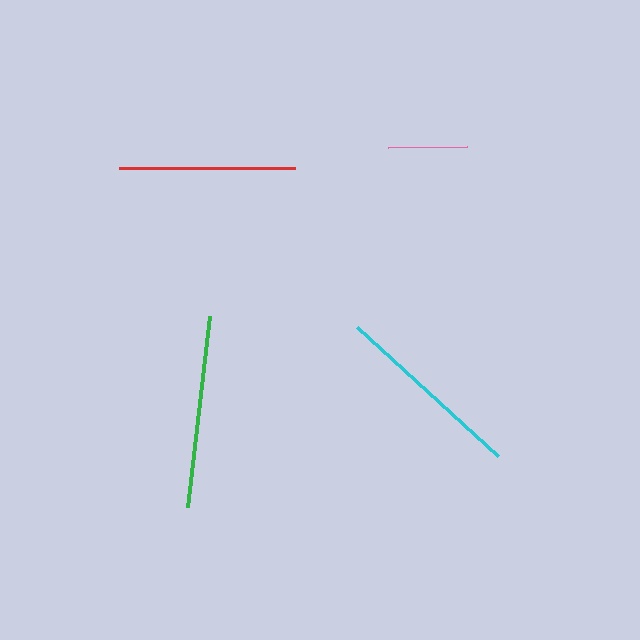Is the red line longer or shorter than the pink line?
The red line is longer than the pink line.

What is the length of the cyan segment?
The cyan segment is approximately 190 pixels long.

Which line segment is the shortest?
The pink line is the shortest at approximately 79 pixels.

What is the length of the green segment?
The green segment is approximately 193 pixels long.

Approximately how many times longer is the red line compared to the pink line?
The red line is approximately 2.2 times the length of the pink line.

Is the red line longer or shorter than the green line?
The green line is longer than the red line.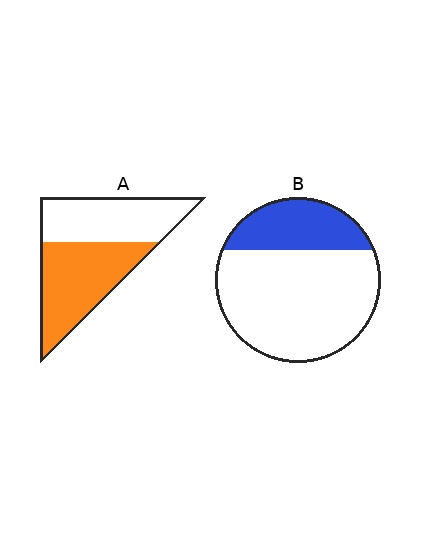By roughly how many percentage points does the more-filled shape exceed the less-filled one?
By roughly 25 percentage points (A over B).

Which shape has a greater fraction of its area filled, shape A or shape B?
Shape A.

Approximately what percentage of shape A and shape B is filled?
A is approximately 55% and B is approximately 25%.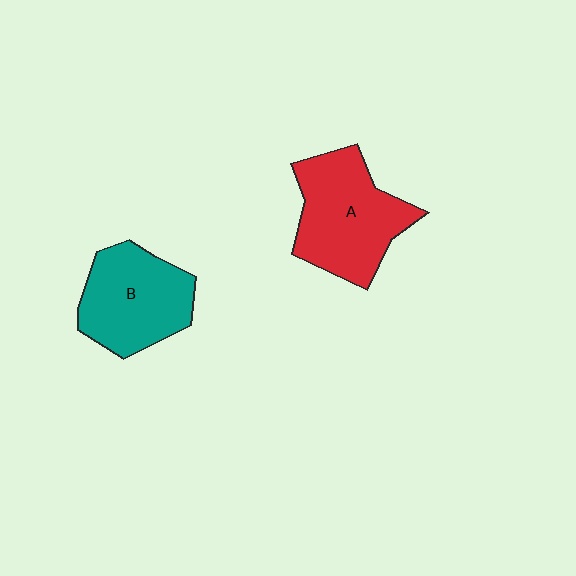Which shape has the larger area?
Shape A (red).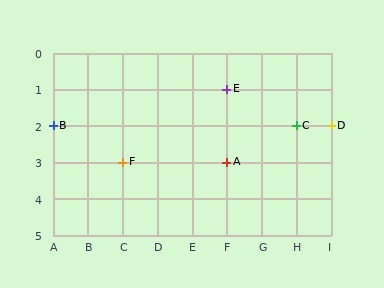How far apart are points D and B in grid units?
Points D and B are 8 columns apart.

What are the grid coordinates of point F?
Point F is at grid coordinates (C, 3).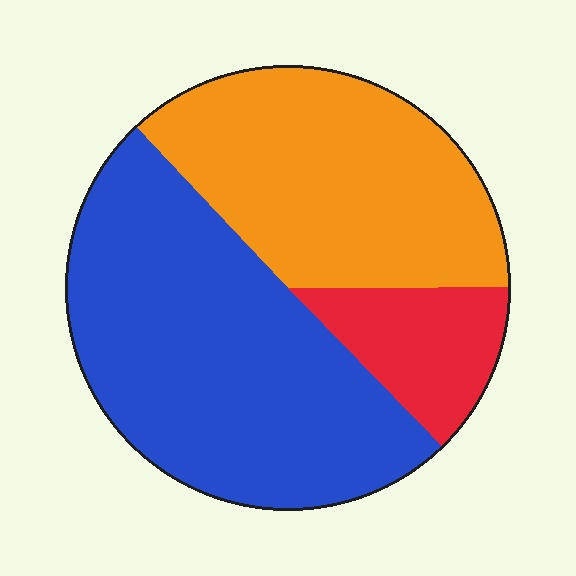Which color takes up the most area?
Blue, at roughly 50%.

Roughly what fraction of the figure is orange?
Orange covers roughly 35% of the figure.